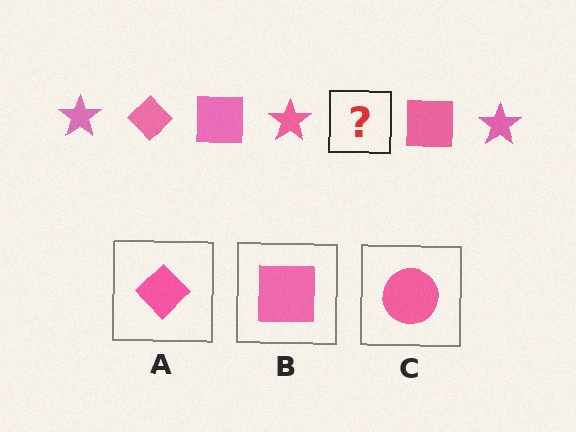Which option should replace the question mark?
Option A.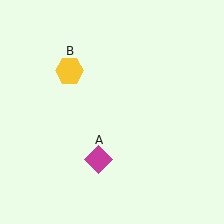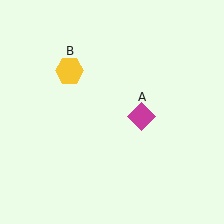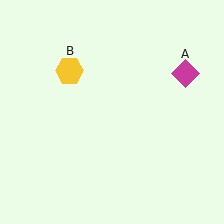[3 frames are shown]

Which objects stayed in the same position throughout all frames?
Yellow hexagon (object B) remained stationary.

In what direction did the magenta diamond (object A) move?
The magenta diamond (object A) moved up and to the right.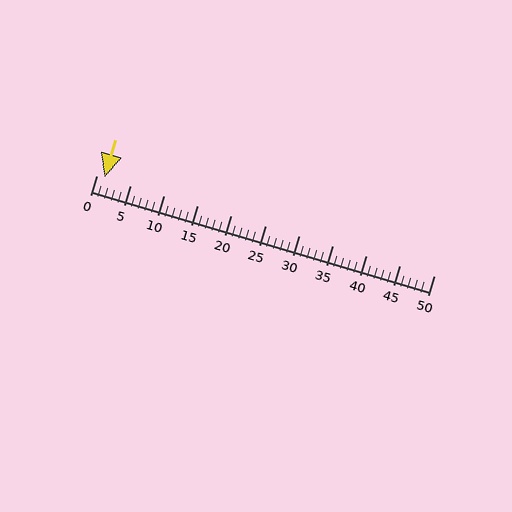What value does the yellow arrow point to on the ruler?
The yellow arrow points to approximately 1.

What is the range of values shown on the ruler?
The ruler shows values from 0 to 50.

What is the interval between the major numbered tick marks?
The major tick marks are spaced 5 units apart.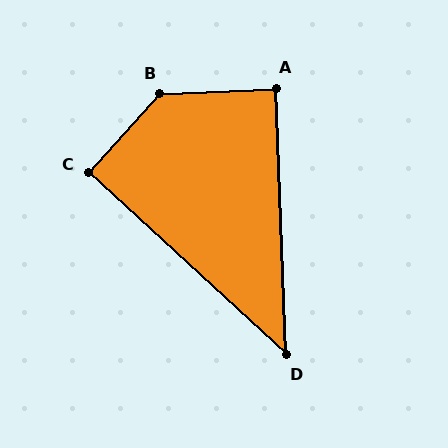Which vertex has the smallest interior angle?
D, at approximately 45 degrees.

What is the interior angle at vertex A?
Approximately 90 degrees (approximately right).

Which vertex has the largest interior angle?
B, at approximately 135 degrees.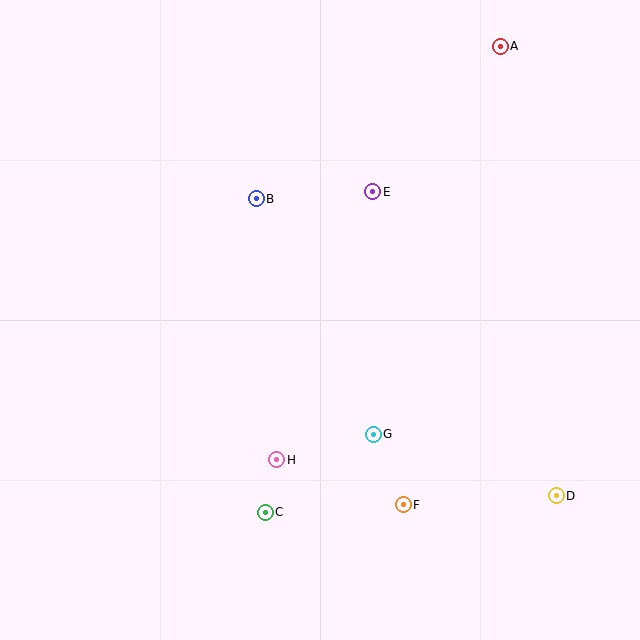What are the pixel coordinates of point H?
Point H is at (277, 460).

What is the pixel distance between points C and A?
The distance between C and A is 522 pixels.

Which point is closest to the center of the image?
Point G at (373, 434) is closest to the center.